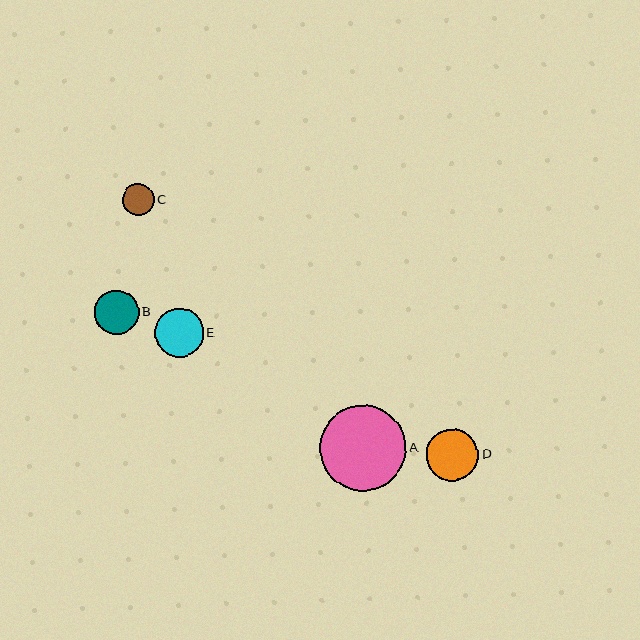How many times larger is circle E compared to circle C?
Circle E is approximately 1.5 times the size of circle C.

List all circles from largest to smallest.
From largest to smallest: A, D, E, B, C.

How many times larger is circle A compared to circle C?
Circle A is approximately 2.7 times the size of circle C.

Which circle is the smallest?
Circle C is the smallest with a size of approximately 32 pixels.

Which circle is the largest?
Circle A is the largest with a size of approximately 86 pixels.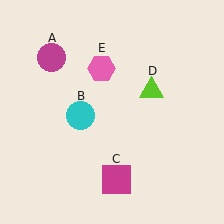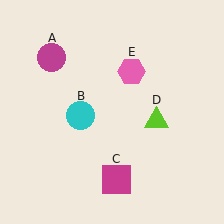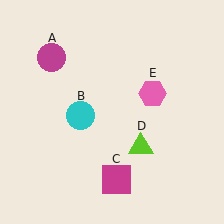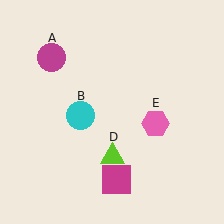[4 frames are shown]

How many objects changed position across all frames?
2 objects changed position: lime triangle (object D), pink hexagon (object E).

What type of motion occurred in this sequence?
The lime triangle (object D), pink hexagon (object E) rotated clockwise around the center of the scene.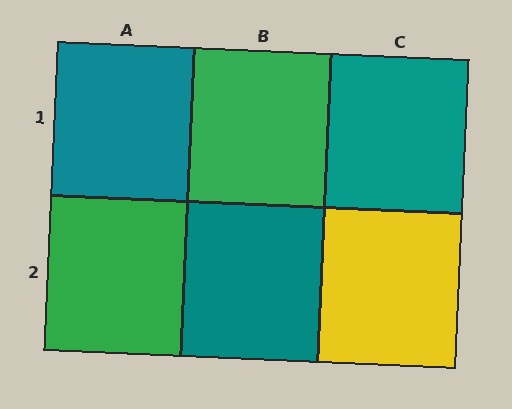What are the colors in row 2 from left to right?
Green, teal, yellow.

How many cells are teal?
3 cells are teal.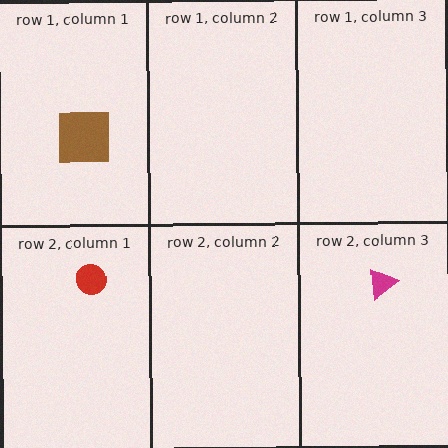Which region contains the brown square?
The row 1, column 1 region.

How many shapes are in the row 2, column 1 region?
1.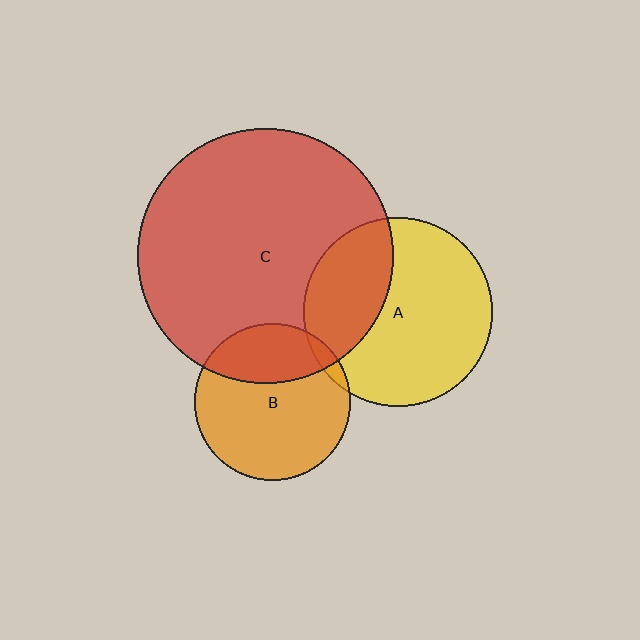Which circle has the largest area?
Circle C (red).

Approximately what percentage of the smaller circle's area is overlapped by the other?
Approximately 30%.